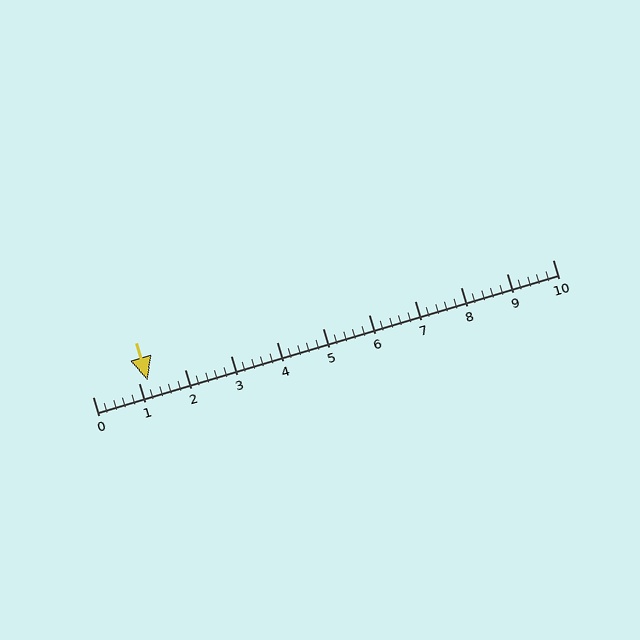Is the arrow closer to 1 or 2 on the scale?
The arrow is closer to 1.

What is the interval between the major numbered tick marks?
The major tick marks are spaced 1 units apart.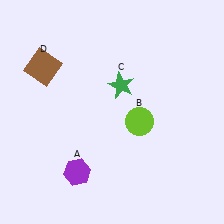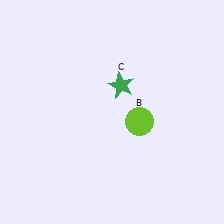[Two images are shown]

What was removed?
The brown square (D), the purple hexagon (A) were removed in Image 2.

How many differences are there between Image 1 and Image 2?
There are 2 differences between the two images.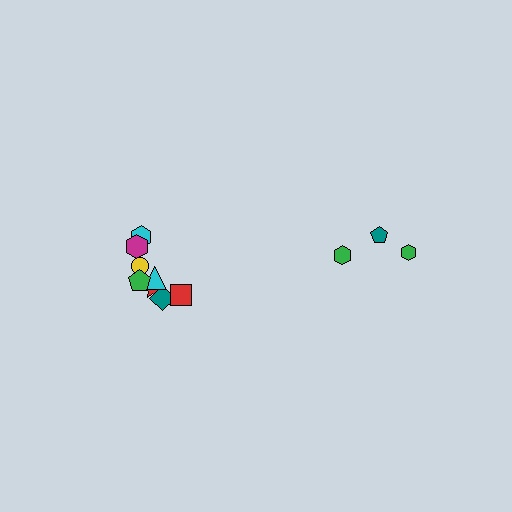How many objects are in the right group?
There are 3 objects.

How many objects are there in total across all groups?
There are 11 objects.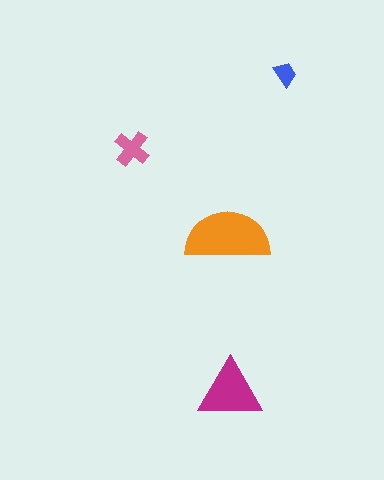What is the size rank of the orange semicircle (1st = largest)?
1st.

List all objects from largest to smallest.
The orange semicircle, the magenta triangle, the pink cross, the blue trapezoid.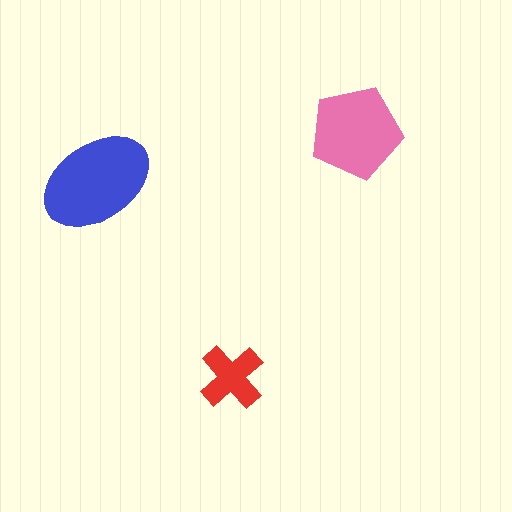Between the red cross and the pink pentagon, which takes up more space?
The pink pentagon.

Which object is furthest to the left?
The blue ellipse is leftmost.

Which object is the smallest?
The red cross.